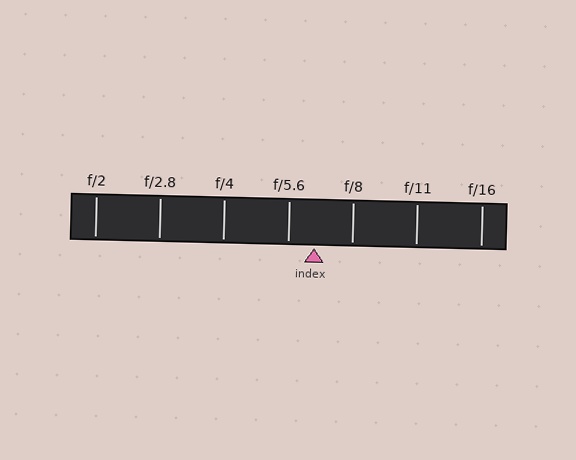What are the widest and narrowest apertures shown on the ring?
The widest aperture shown is f/2 and the narrowest is f/16.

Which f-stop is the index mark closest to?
The index mark is closest to f/5.6.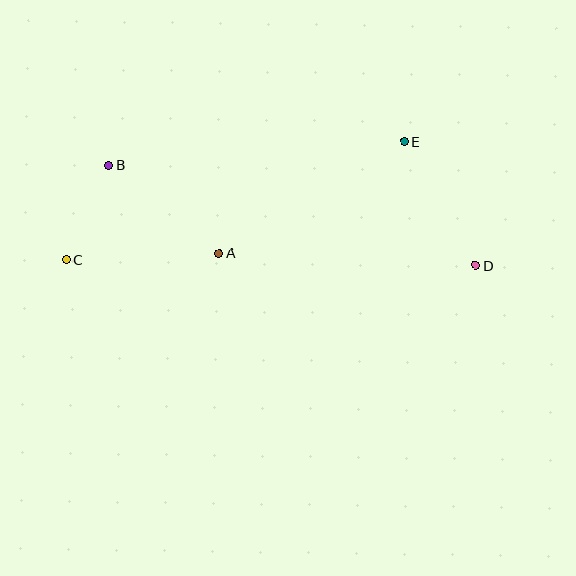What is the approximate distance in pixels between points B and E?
The distance between B and E is approximately 297 pixels.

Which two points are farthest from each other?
Points C and D are farthest from each other.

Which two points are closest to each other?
Points B and C are closest to each other.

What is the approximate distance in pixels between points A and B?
The distance between A and B is approximately 142 pixels.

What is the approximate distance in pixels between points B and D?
The distance between B and D is approximately 381 pixels.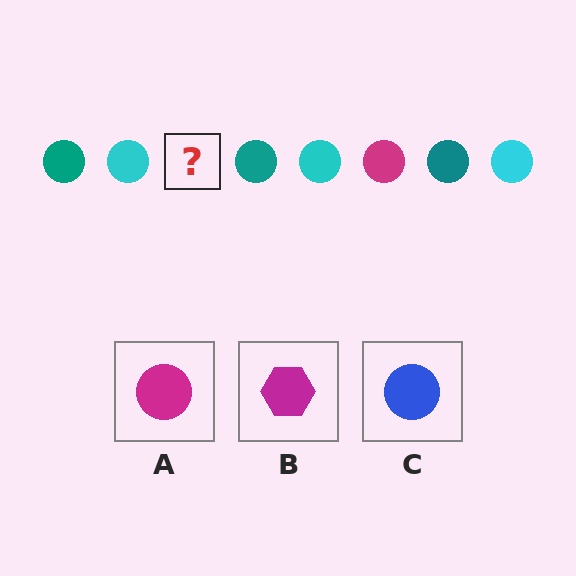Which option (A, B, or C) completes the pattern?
A.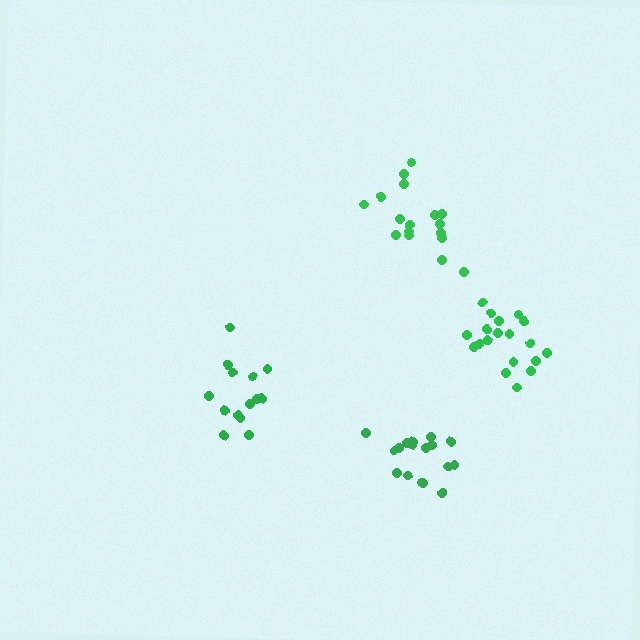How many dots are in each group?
Group 1: 17 dots, Group 2: 14 dots, Group 3: 17 dots, Group 4: 19 dots (67 total).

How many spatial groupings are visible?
There are 4 spatial groupings.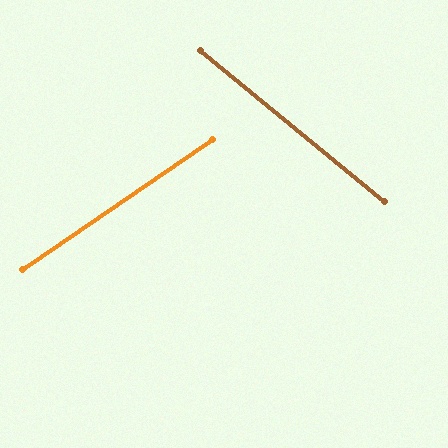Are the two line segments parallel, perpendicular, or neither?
Neither parallel nor perpendicular — they differ by about 74°.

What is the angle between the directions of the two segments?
Approximately 74 degrees.